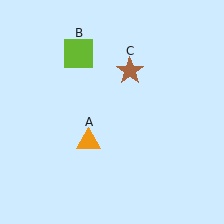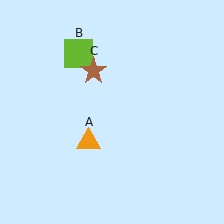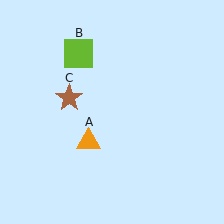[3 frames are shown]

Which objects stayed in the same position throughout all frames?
Orange triangle (object A) and lime square (object B) remained stationary.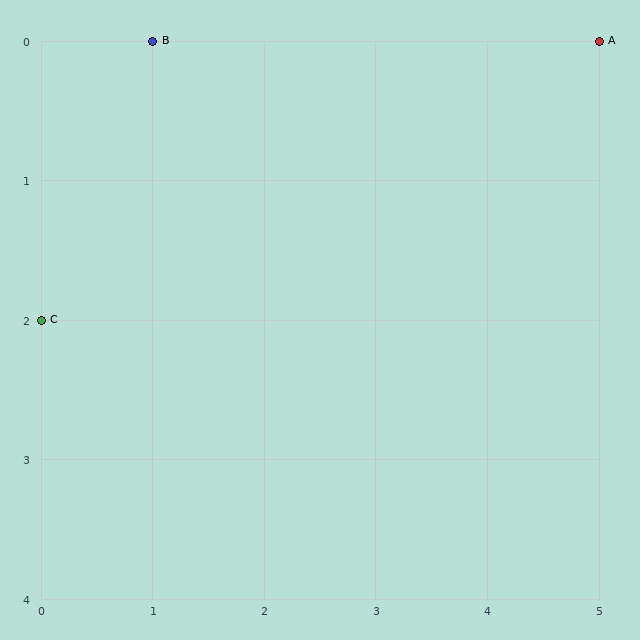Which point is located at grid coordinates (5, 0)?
Point A is at (5, 0).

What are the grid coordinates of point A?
Point A is at grid coordinates (5, 0).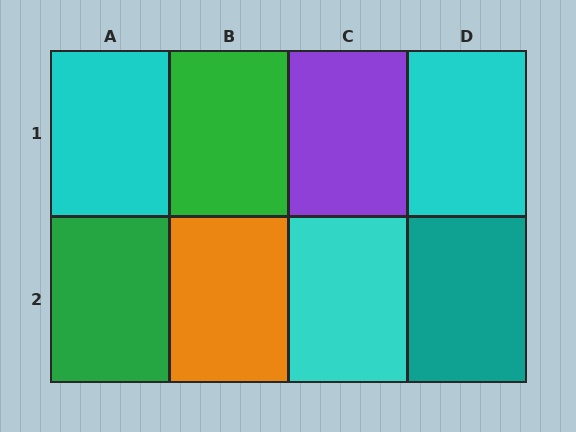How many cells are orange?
1 cell is orange.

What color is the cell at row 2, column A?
Green.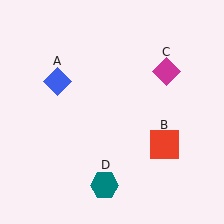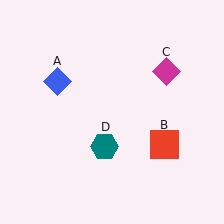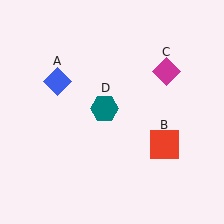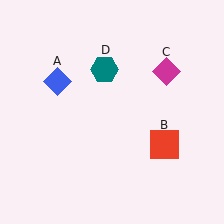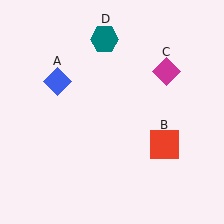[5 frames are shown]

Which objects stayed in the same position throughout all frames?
Blue diamond (object A) and red square (object B) and magenta diamond (object C) remained stationary.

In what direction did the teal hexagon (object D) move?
The teal hexagon (object D) moved up.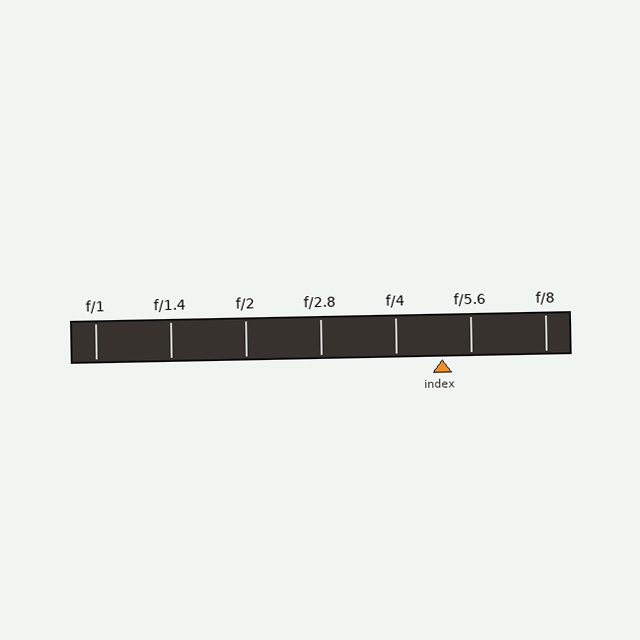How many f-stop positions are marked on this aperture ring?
There are 7 f-stop positions marked.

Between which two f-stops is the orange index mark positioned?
The index mark is between f/4 and f/5.6.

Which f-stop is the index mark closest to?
The index mark is closest to f/5.6.